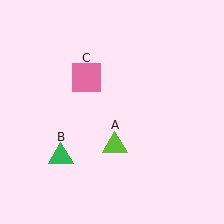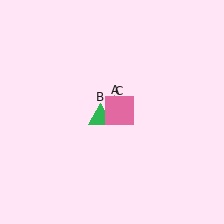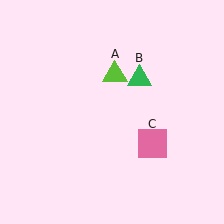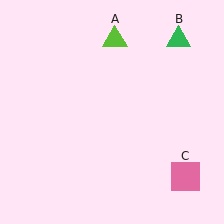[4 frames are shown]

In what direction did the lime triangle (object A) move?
The lime triangle (object A) moved up.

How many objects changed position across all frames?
3 objects changed position: lime triangle (object A), green triangle (object B), pink square (object C).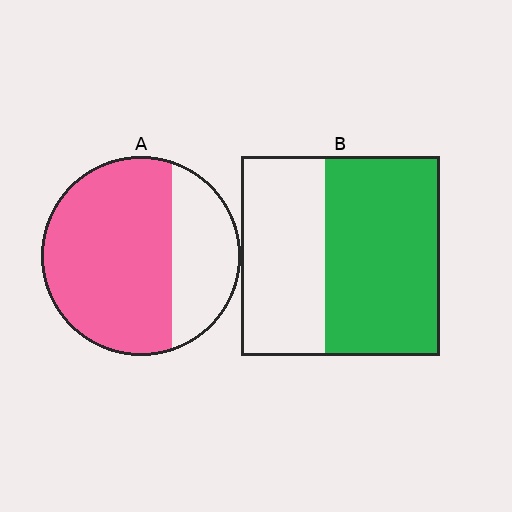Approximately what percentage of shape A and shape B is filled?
A is approximately 70% and B is approximately 60%.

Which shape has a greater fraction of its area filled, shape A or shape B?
Shape A.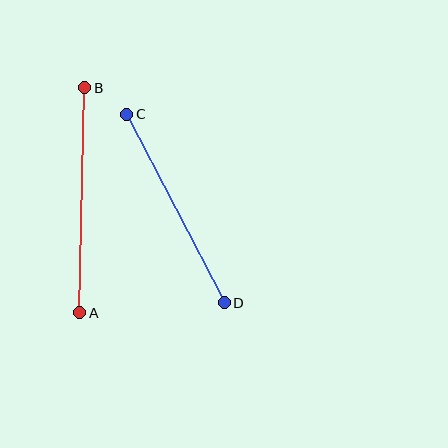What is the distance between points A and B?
The distance is approximately 225 pixels.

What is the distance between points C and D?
The distance is approximately 212 pixels.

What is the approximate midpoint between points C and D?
The midpoint is at approximately (175, 208) pixels.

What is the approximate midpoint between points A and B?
The midpoint is at approximately (82, 200) pixels.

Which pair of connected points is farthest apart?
Points A and B are farthest apart.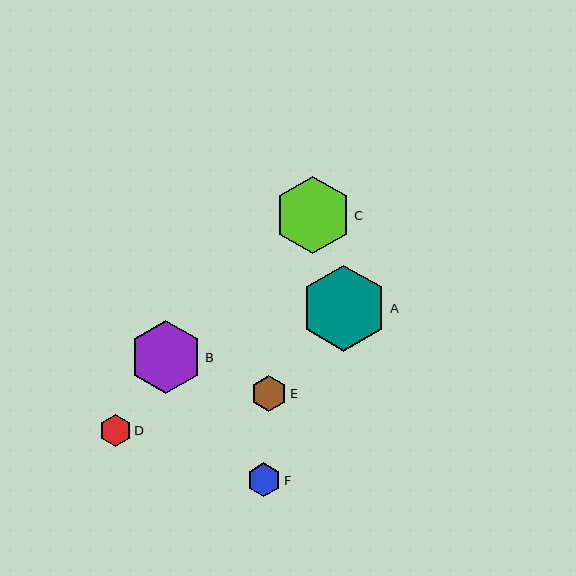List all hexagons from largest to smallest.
From largest to smallest: A, C, B, E, F, D.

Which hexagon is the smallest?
Hexagon D is the smallest with a size of approximately 31 pixels.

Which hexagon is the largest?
Hexagon A is the largest with a size of approximately 86 pixels.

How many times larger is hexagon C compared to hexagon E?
Hexagon C is approximately 2.1 times the size of hexagon E.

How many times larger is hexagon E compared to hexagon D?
Hexagon E is approximately 1.2 times the size of hexagon D.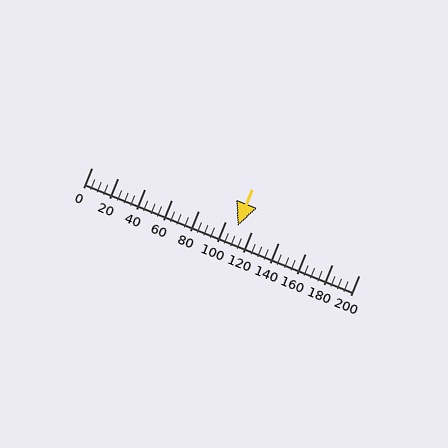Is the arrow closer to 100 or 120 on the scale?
The arrow is closer to 100.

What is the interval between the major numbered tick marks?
The major tick marks are spaced 20 units apart.